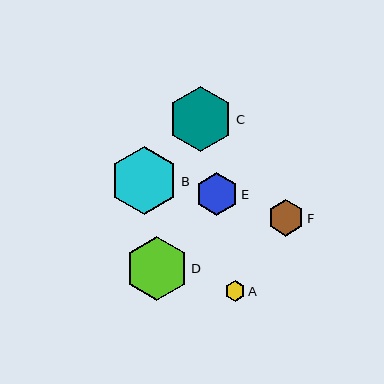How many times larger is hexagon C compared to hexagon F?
Hexagon C is approximately 1.8 times the size of hexagon F.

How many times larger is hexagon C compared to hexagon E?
Hexagon C is approximately 1.5 times the size of hexagon E.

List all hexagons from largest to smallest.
From largest to smallest: B, C, D, E, F, A.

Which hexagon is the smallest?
Hexagon A is the smallest with a size of approximately 20 pixels.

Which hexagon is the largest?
Hexagon B is the largest with a size of approximately 68 pixels.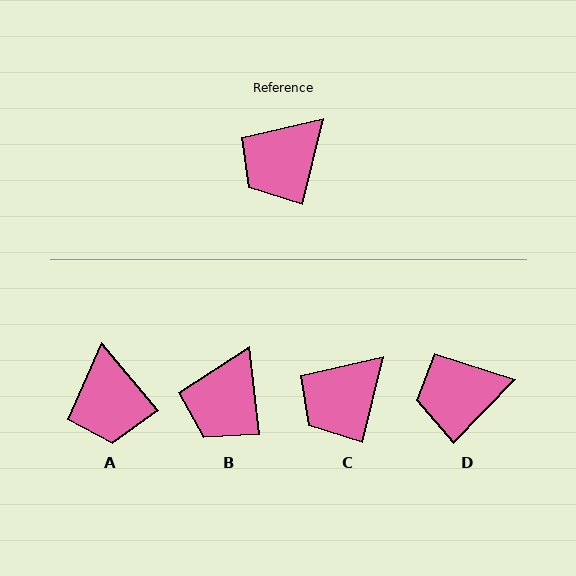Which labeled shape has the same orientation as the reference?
C.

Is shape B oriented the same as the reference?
No, it is off by about 20 degrees.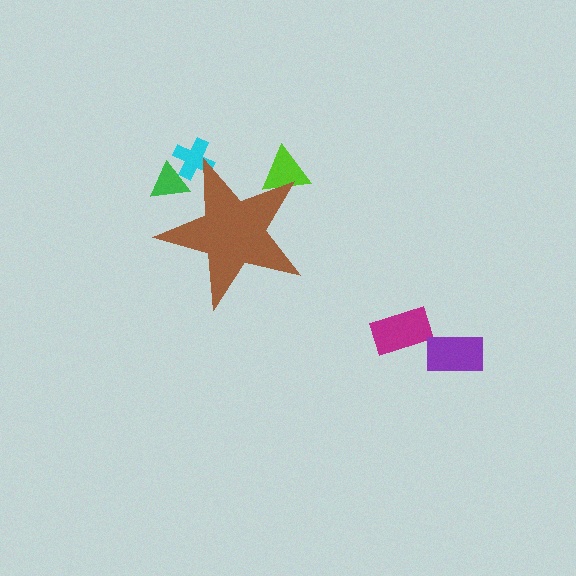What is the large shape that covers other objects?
A brown star.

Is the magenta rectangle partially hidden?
No, the magenta rectangle is fully visible.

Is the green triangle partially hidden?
Yes, the green triangle is partially hidden behind the brown star.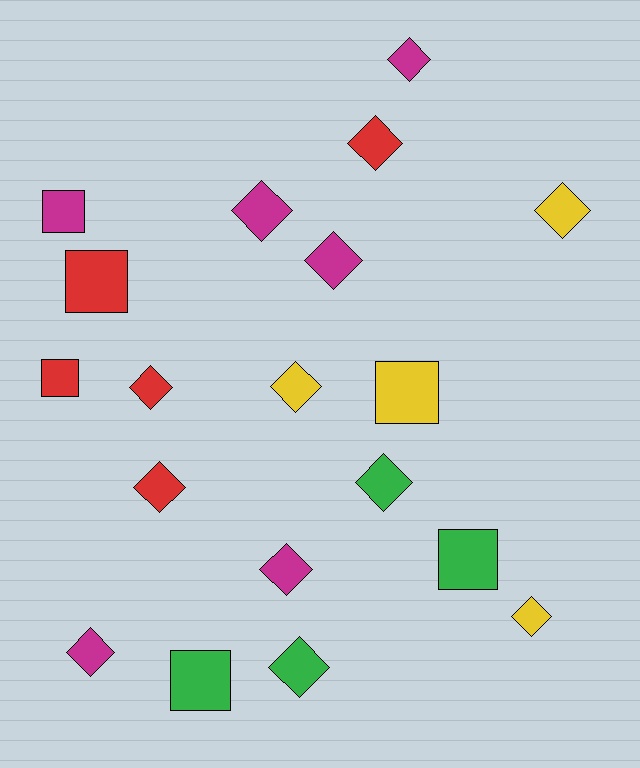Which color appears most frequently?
Magenta, with 6 objects.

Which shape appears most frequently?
Diamond, with 13 objects.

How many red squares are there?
There are 2 red squares.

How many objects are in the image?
There are 19 objects.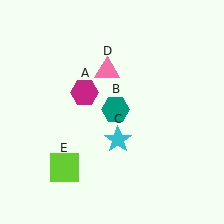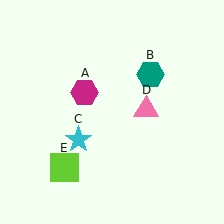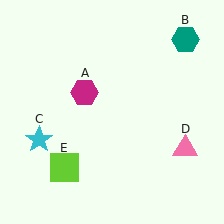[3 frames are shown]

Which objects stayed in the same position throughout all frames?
Magenta hexagon (object A) and lime square (object E) remained stationary.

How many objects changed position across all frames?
3 objects changed position: teal hexagon (object B), cyan star (object C), pink triangle (object D).